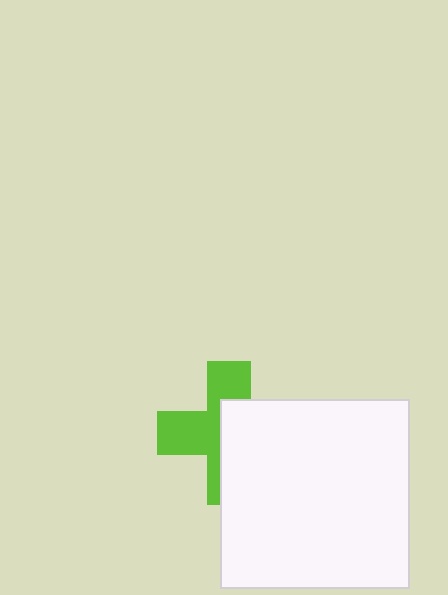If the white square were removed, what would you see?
You would see the complete lime cross.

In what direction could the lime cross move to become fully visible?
The lime cross could move left. That would shift it out from behind the white square entirely.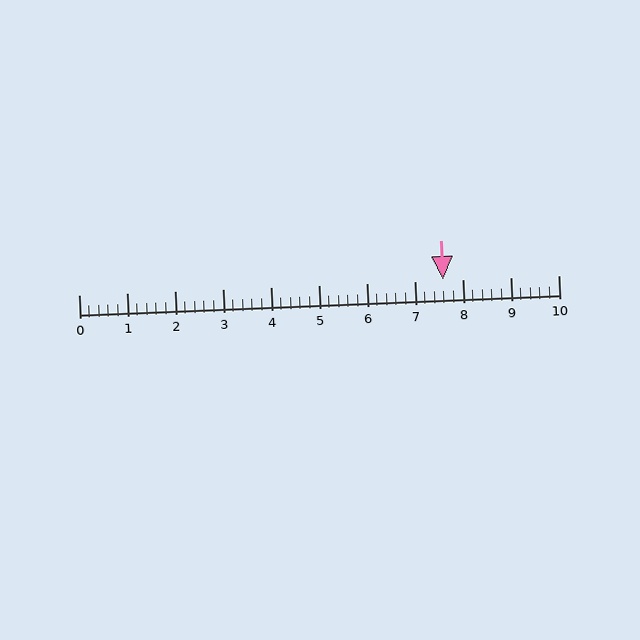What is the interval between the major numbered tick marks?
The major tick marks are spaced 1 units apart.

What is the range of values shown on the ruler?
The ruler shows values from 0 to 10.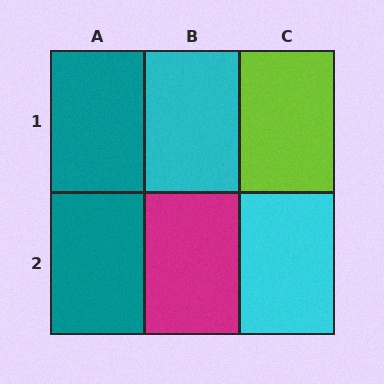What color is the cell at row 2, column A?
Teal.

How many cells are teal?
2 cells are teal.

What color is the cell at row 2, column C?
Cyan.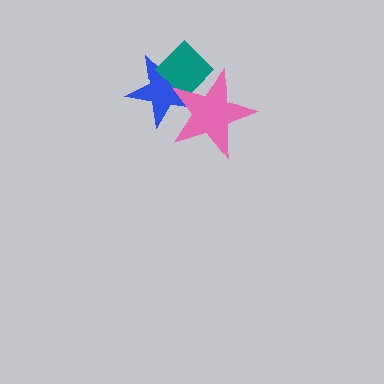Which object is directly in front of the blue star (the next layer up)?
The teal diamond is directly in front of the blue star.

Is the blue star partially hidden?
Yes, it is partially covered by another shape.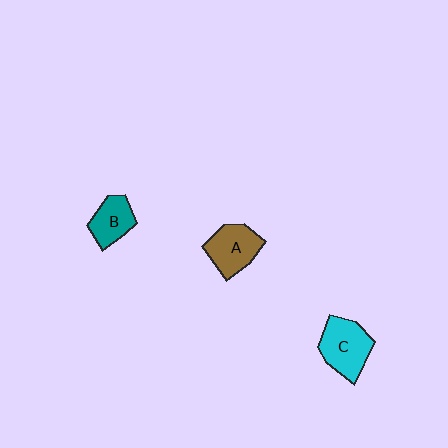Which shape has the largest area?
Shape C (cyan).